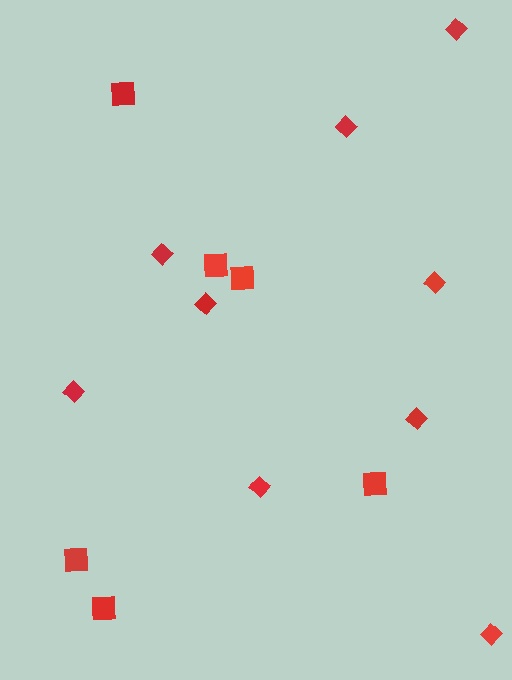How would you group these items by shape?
There are 2 groups: one group of squares (6) and one group of diamonds (9).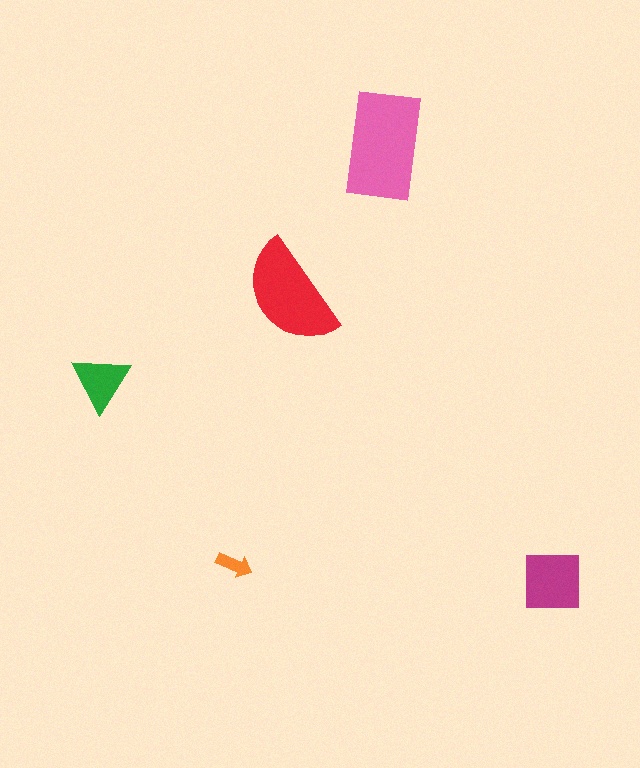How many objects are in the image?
There are 5 objects in the image.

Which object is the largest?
The pink rectangle.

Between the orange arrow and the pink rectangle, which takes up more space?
The pink rectangle.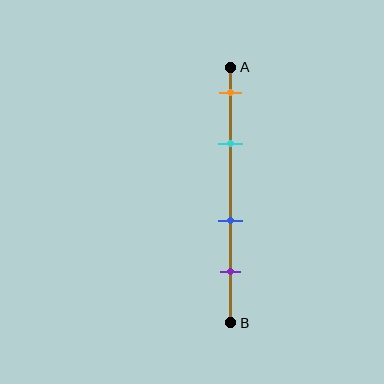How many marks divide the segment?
There are 4 marks dividing the segment.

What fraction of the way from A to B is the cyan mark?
The cyan mark is approximately 30% (0.3) of the way from A to B.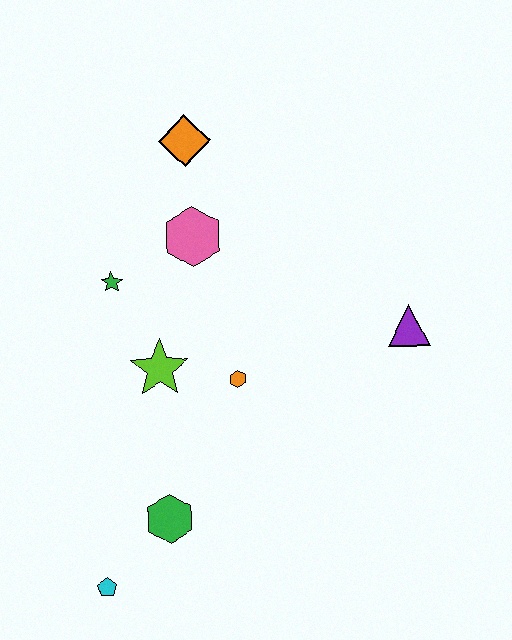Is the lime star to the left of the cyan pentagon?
No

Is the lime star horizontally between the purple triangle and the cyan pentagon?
Yes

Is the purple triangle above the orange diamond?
No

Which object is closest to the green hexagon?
The cyan pentagon is closest to the green hexagon.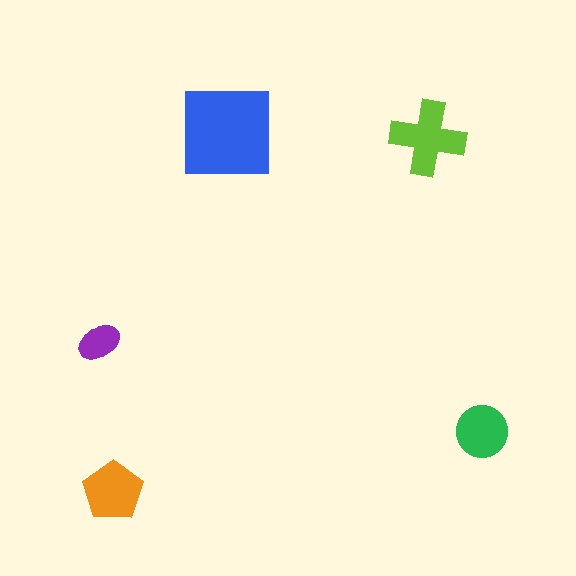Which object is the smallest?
The purple ellipse.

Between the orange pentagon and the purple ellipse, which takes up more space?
The orange pentagon.